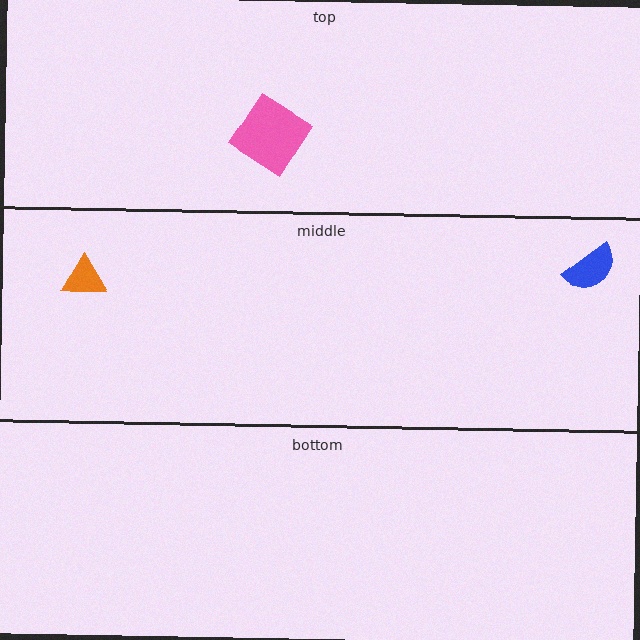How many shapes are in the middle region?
2.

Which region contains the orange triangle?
The middle region.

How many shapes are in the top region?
1.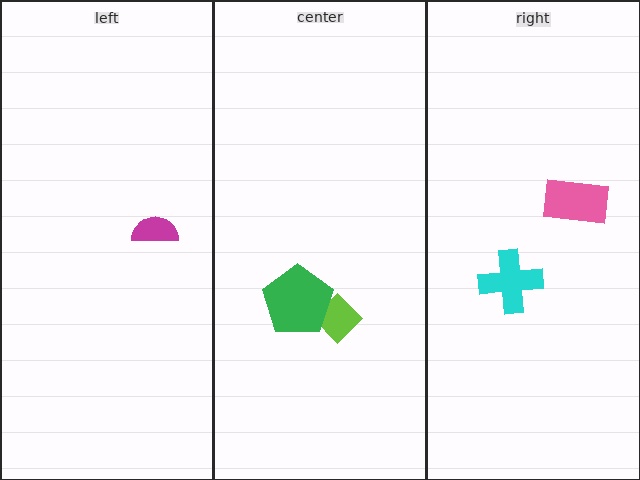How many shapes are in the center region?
2.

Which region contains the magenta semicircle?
The left region.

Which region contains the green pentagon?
The center region.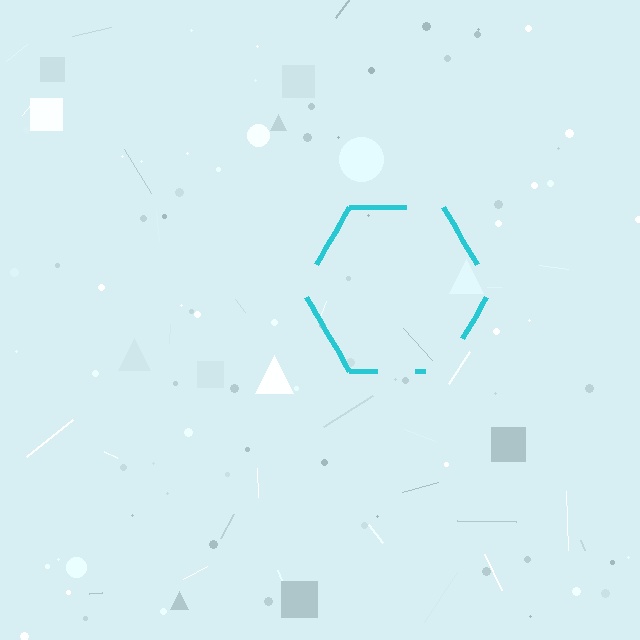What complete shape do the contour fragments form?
The contour fragments form a hexagon.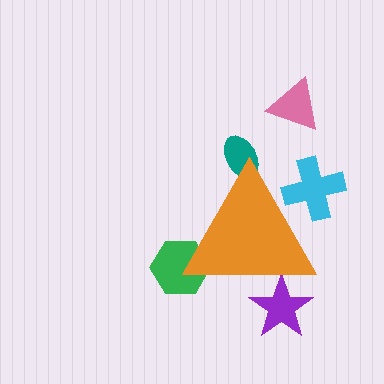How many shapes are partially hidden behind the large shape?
4 shapes are partially hidden.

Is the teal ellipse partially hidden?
Yes, the teal ellipse is partially hidden behind the orange triangle.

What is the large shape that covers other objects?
An orange triangle.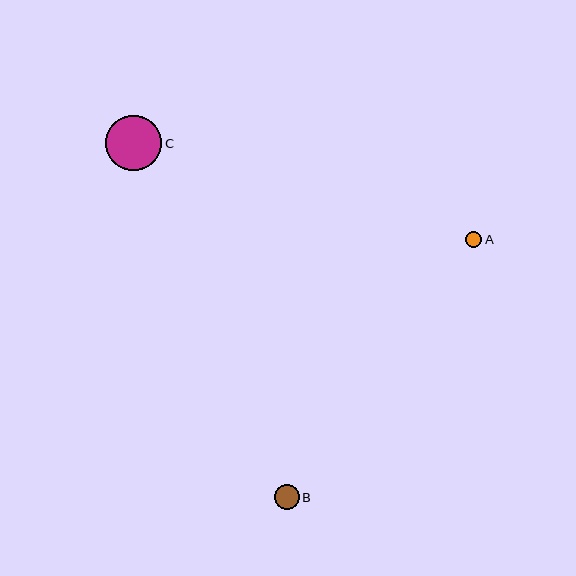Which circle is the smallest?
Circle A is the smallest with a size of approximately 16 pixels.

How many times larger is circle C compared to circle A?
Circle C is approximately 3.5 times the size of circle A.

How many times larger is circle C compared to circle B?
Circle C is approximately 2.3 times the size of circle B.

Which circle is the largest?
Circle C is the largest with a size of approximately 56 pixels.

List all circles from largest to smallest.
From largest to smallest: C, B, A.